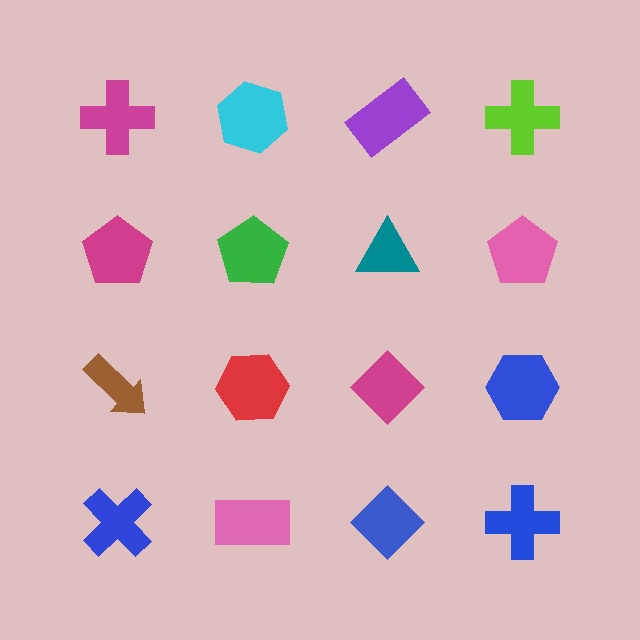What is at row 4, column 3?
A blue diamond.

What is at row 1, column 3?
A purple rectangle.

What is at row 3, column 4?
A blue hexagon.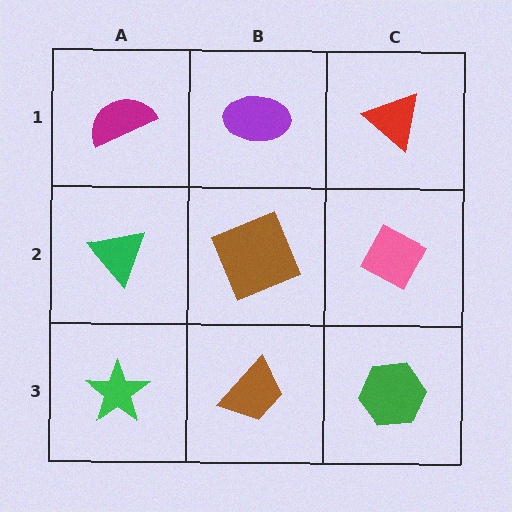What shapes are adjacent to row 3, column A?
A green triangle (row 2, column A), a brown trapezoid (row 3, column B).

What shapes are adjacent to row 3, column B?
A brown square (row 2, column B), a green star (row 3, column A), a green hexagon (row 3, column C).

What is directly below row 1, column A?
A green triangle.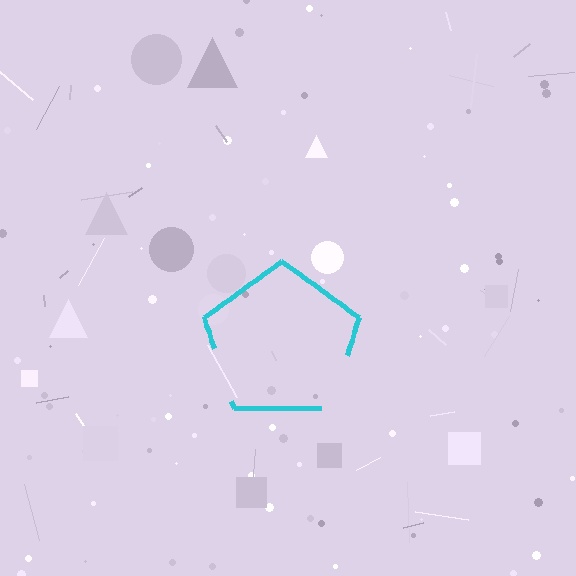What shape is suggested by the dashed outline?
The dashed outline suggests a pentagon.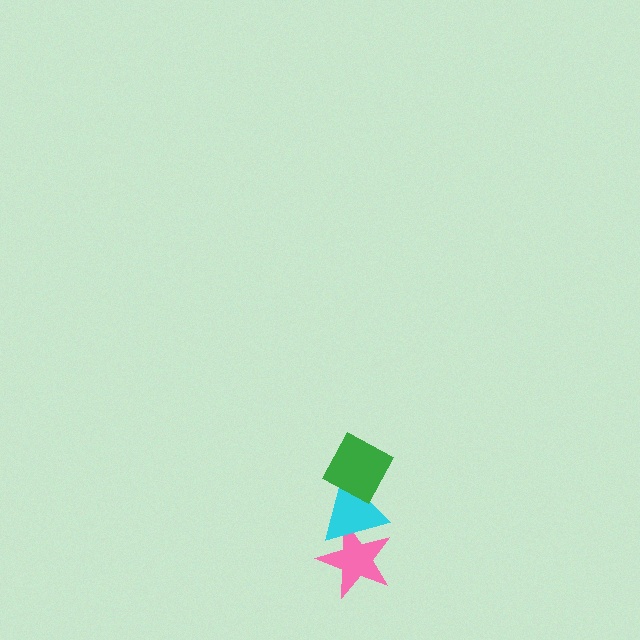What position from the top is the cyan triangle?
The cyan triangle is 2nd from the top.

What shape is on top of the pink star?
The cyan triangle is on top of the pink star.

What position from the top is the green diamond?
The green diamond is 1st from the top.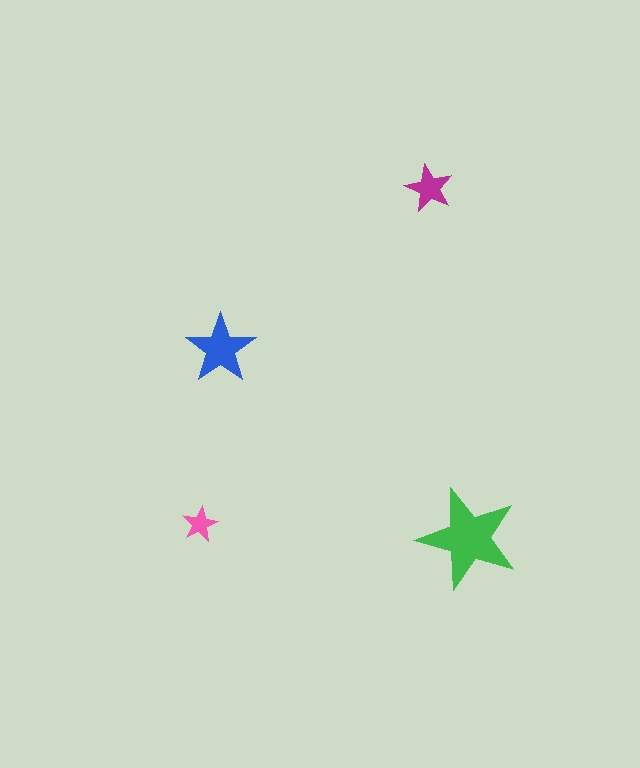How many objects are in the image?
There are 4 objects in the image.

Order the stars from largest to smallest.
the green one, the blue one, the magenta one, the pink one.